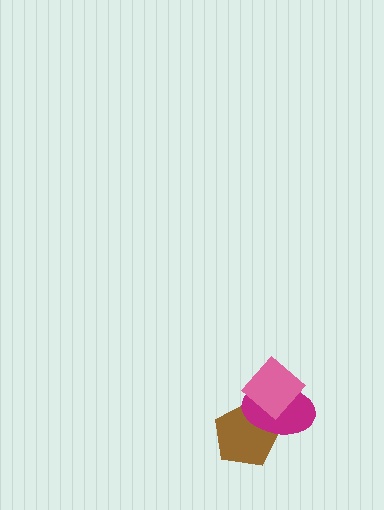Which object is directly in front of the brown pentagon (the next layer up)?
The magenta ellipse is directly in front of the brown pentagon.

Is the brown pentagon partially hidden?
Yes, it is partially covered by another shape.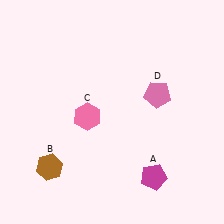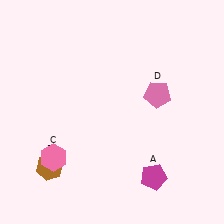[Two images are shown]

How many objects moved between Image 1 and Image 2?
1 object moved between the two images.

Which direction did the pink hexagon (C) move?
The pink hexagon (C) moved down.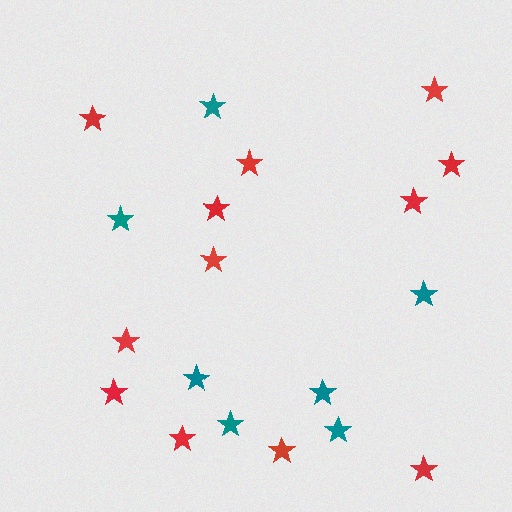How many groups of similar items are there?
There are 2 groups: one group of red stars (12) and one group of teal stars (7).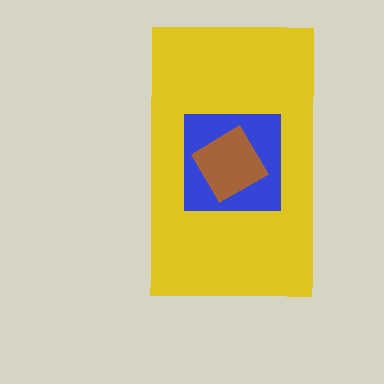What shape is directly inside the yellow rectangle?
The blue square.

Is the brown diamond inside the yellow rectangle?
Yes.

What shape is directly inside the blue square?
The brown diamond.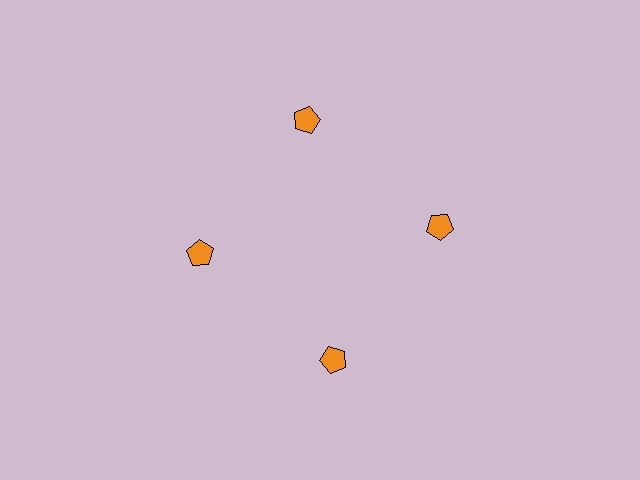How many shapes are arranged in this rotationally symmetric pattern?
There are 4 shapes, arranged in 4 groups of 1.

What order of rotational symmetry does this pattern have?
This pattern has 4-fold rotational symmetry.